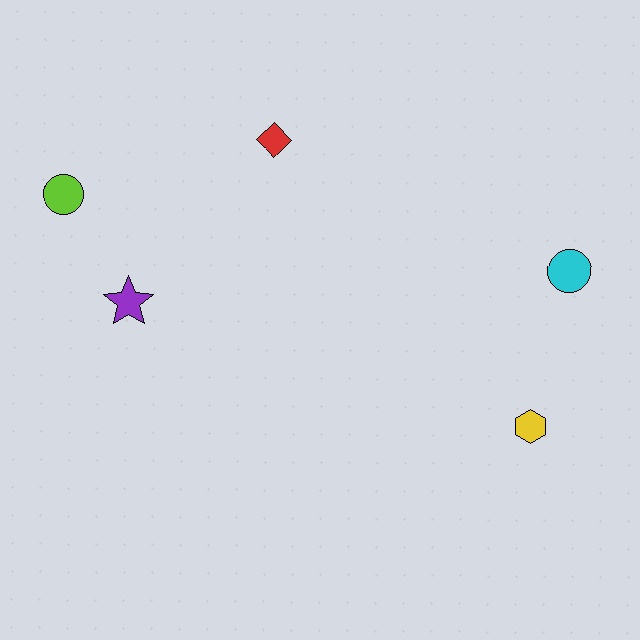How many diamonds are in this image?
There is 1 diamond.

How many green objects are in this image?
There are no green objects.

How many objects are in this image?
There are 5 objects.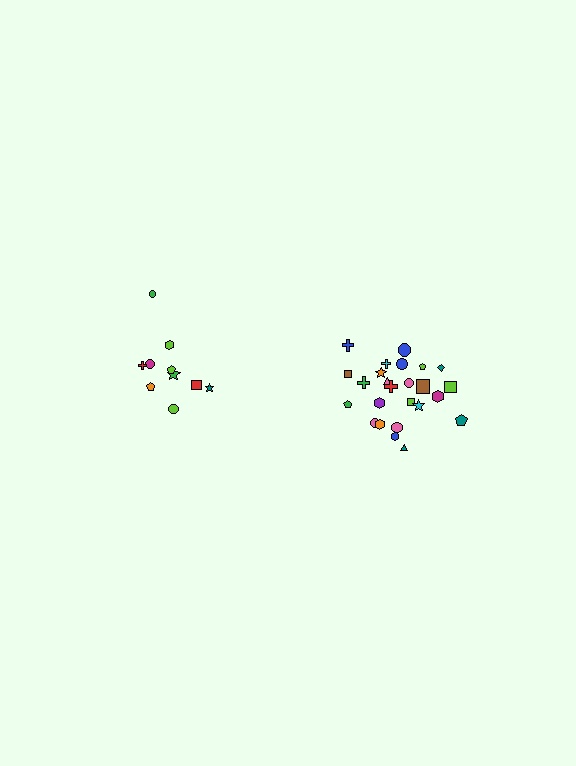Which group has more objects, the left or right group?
The right group.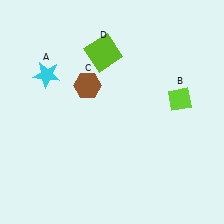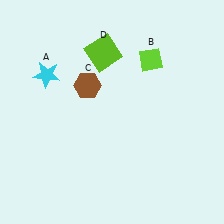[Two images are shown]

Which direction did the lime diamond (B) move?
The lime diamond (B) moved up.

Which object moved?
The lime diamond (B) moved up.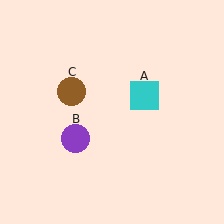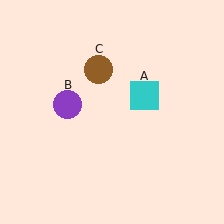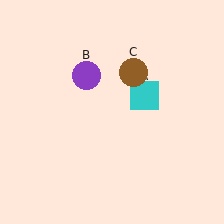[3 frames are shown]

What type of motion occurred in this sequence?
The purple circle (object B), brown circle (object C) rotated clockwise around the center of the scene.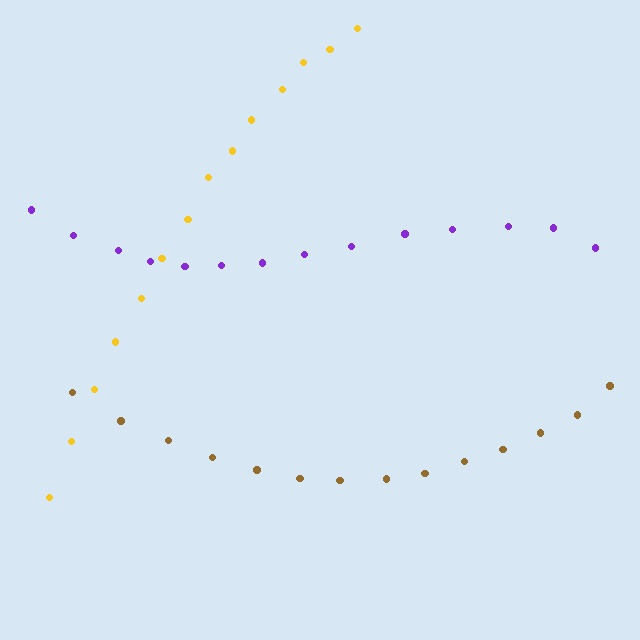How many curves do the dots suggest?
There are 3 distinct paths.